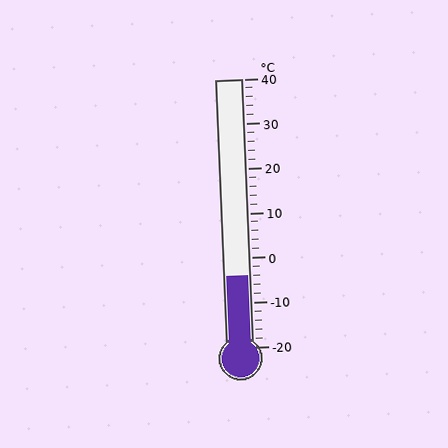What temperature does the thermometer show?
The thermometer shows approximately -4°C.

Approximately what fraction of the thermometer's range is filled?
The thermometer is filled to approximately 25% of its range.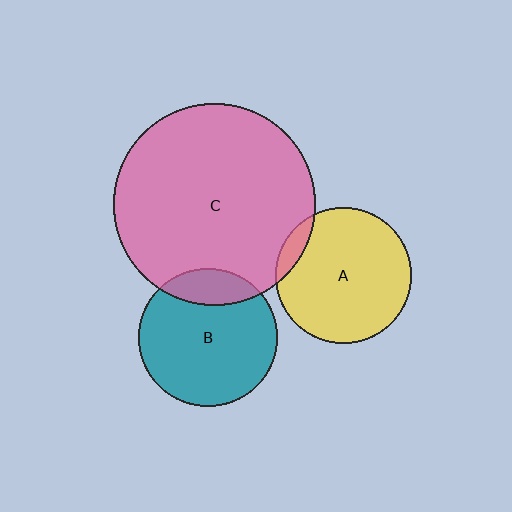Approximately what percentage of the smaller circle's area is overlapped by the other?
Approximately 10%.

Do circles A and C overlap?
Yes.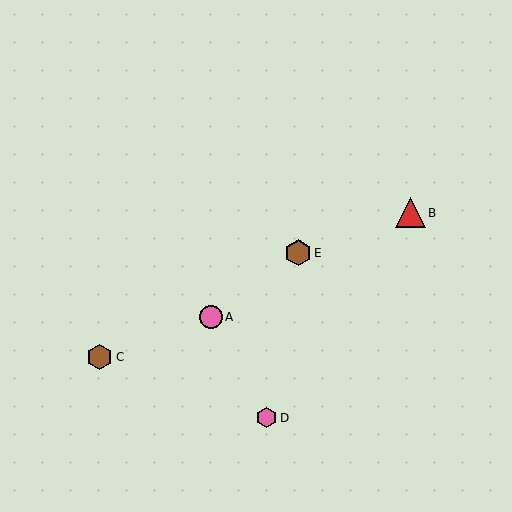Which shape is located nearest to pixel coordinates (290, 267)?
The brown hexagon (labeled E) at (298, 253) is nearest to that location.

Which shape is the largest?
The red triangle (labeled B) is the largest.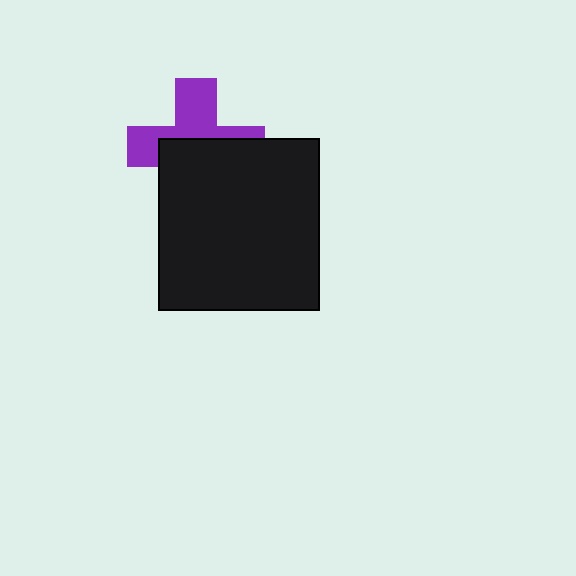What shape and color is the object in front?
The object in front is a black rectangle.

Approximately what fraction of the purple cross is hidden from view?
Roughly 53% of the purple cross is hidden behind the black rectangle.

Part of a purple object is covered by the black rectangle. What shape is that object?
It is a cross.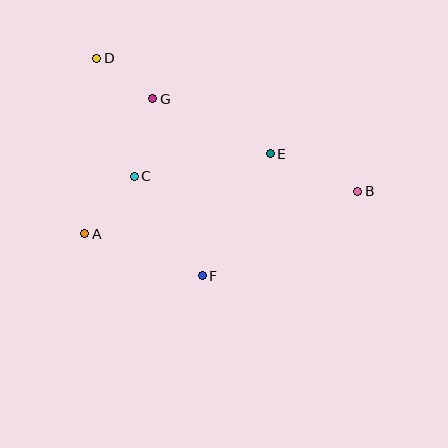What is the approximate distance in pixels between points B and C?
The distance between B and C is approximately 224 pixels.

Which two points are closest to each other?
Points D and G are closest to each other.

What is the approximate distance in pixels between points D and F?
The distance between D and F is approximately 242 pixels.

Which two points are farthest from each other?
Points B and D are farthest from each other.